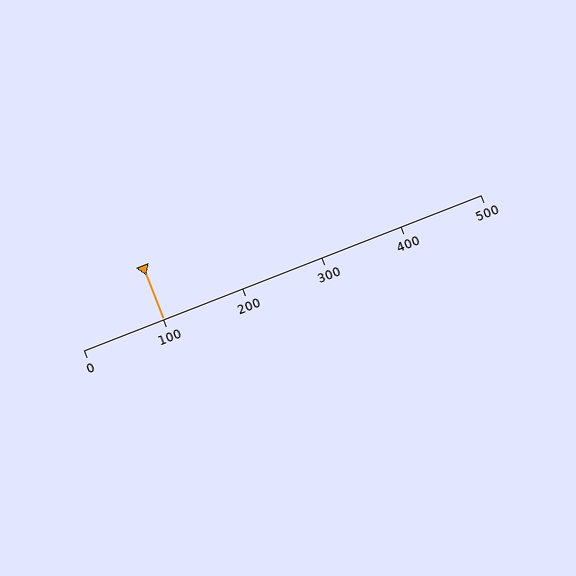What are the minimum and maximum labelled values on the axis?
The axis runs from 0 to 500.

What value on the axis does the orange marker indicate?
The marker indicates approximately 100.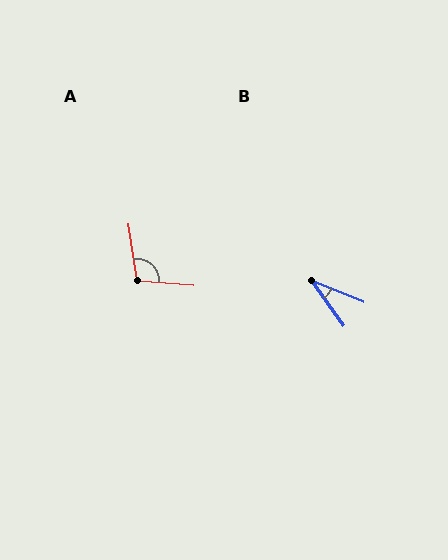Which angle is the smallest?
B, at approximately 33 degrees.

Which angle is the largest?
A, at approximately 103 degrees.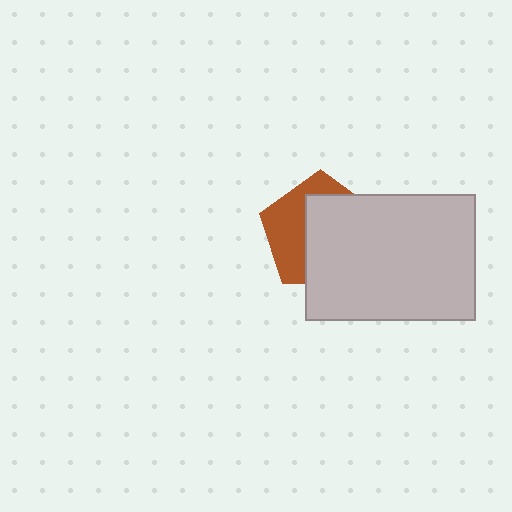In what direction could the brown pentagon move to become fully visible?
The brown pentagon could move toward the upper-left. That would shift it out from behind the light gray rectangle entirely.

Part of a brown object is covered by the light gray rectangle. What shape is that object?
It is a pentagon.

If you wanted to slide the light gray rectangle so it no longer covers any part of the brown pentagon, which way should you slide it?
Slide it toward the lower-right — that is the most direct way to separate the two shapes.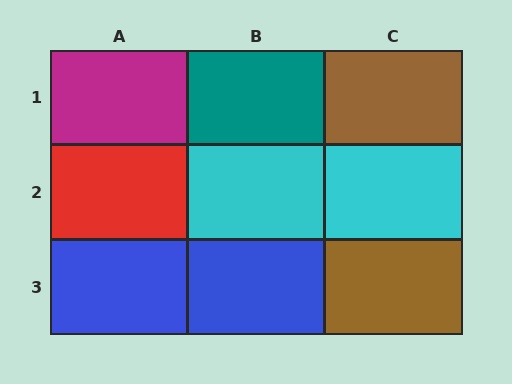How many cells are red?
1 cell is red.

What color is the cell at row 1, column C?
Brown.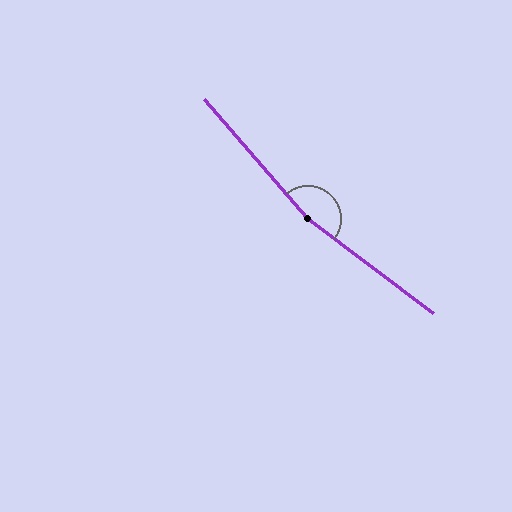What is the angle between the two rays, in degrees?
Approximately 168 degrees.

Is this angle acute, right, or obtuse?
It is obtuse.